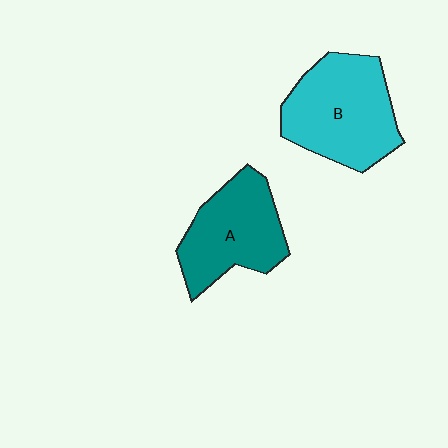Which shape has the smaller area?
Shape A (teal).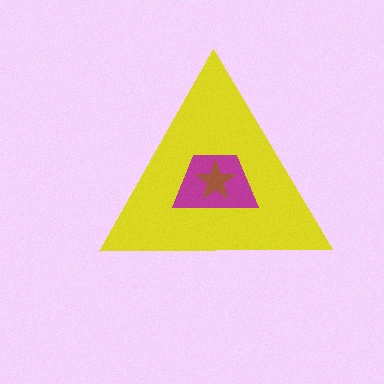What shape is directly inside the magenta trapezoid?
The brown star.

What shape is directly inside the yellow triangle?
The magenta trapezoid.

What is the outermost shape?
The yellow triangle.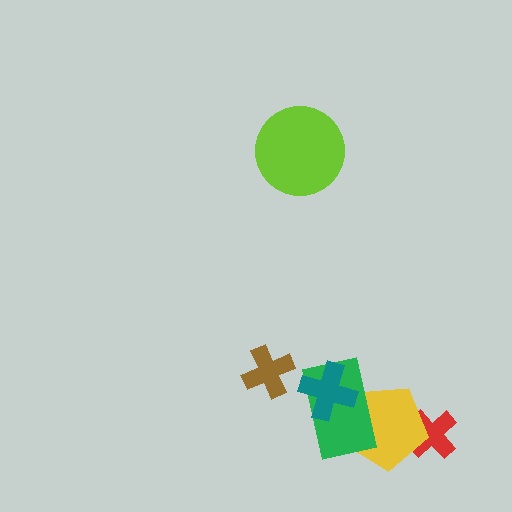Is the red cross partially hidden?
Yes, it is partially covered by another shape.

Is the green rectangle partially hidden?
Yes, it is partially covered by another shape.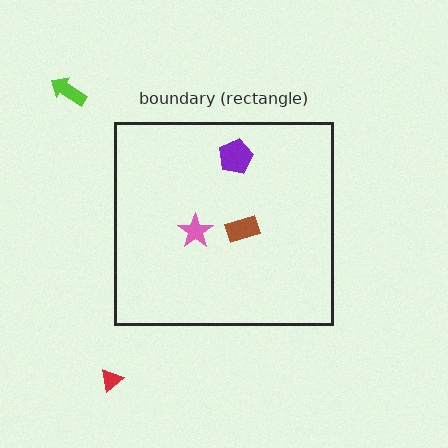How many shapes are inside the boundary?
3 inside, 2 outside.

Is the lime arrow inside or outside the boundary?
Outside.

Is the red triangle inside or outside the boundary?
Outside.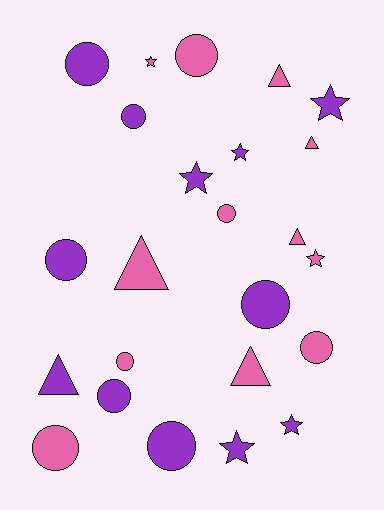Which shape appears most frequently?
Circle, with 11 objects.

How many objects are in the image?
There are 24 objects.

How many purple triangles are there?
There is 1 purple triangle.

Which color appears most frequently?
Pink, with 12 objects.